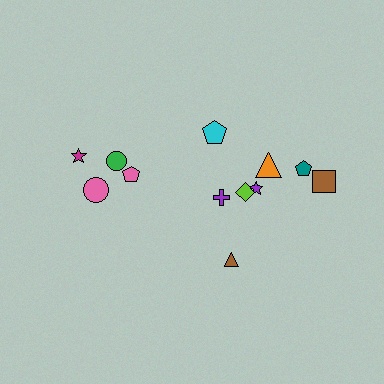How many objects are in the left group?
There are 4 objects.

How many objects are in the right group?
There are 8 objects.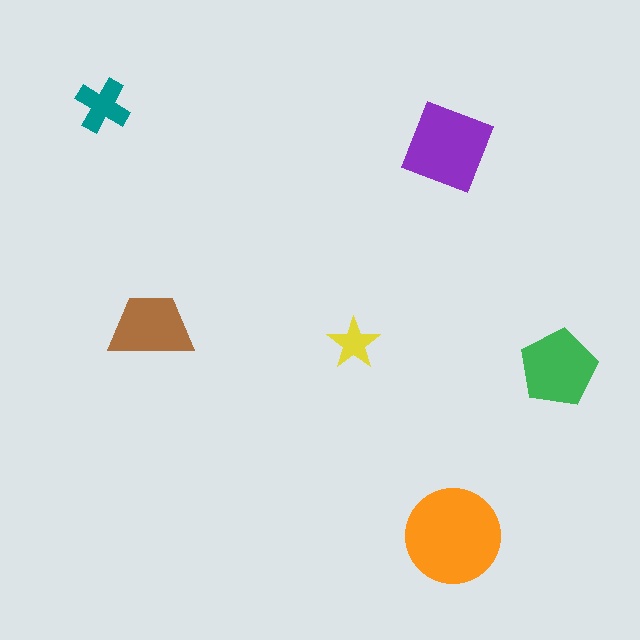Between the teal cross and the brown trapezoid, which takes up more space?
The brown trapezoid.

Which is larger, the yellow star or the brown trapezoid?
The brown trapezoid.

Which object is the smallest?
The yellow star.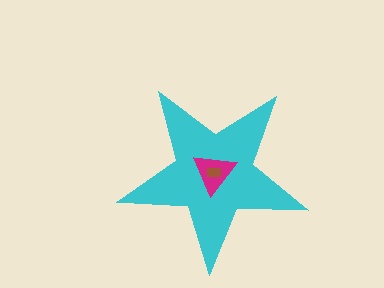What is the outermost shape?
The cyan star.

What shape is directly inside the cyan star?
The magenta triangle.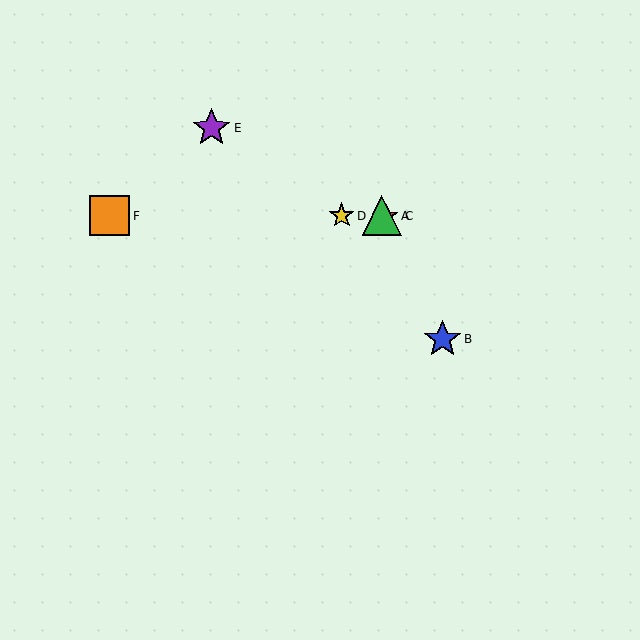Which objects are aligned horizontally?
Objects A, C, D, F are aligned horizontally.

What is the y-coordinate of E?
Object E is at y≈128.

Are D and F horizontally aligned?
Yes, both are at y≈216.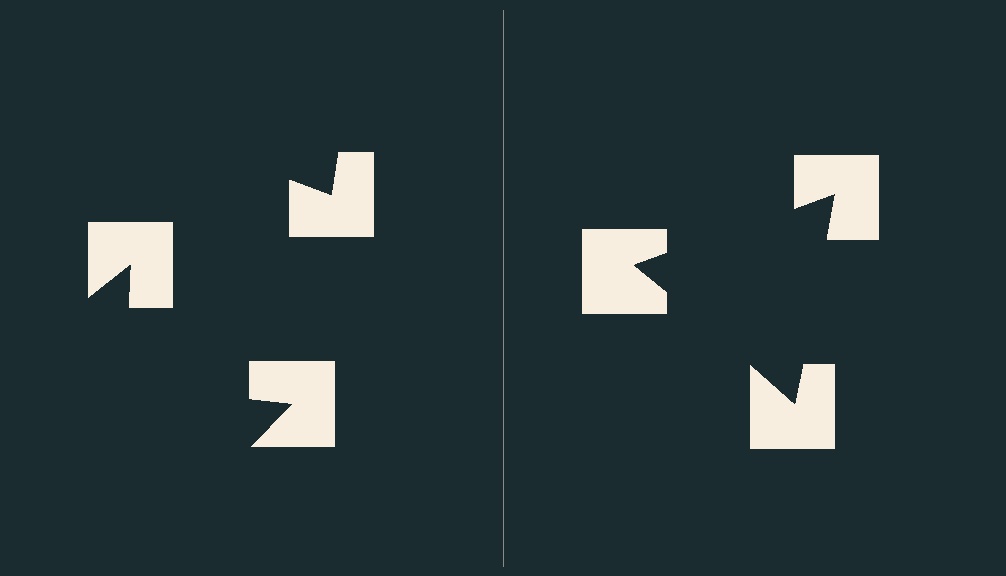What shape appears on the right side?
An illusory triangle.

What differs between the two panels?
The notched squares are positioned identically on both sides; only the wedge orientations differ. On the right they align to a triangle; on the left they are misaligned.